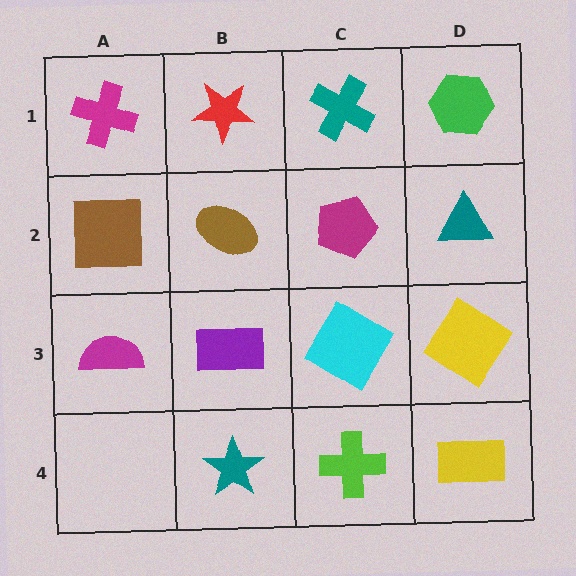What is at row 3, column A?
A magenta semicircle.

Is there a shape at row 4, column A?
No, that cell is empty.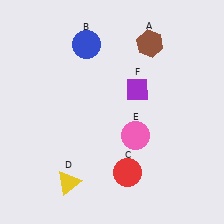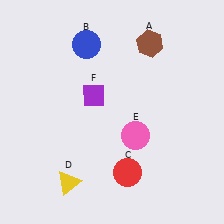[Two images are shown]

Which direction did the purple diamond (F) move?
The purple diamond (F) moved left.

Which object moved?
The purple diamond (F) moved left.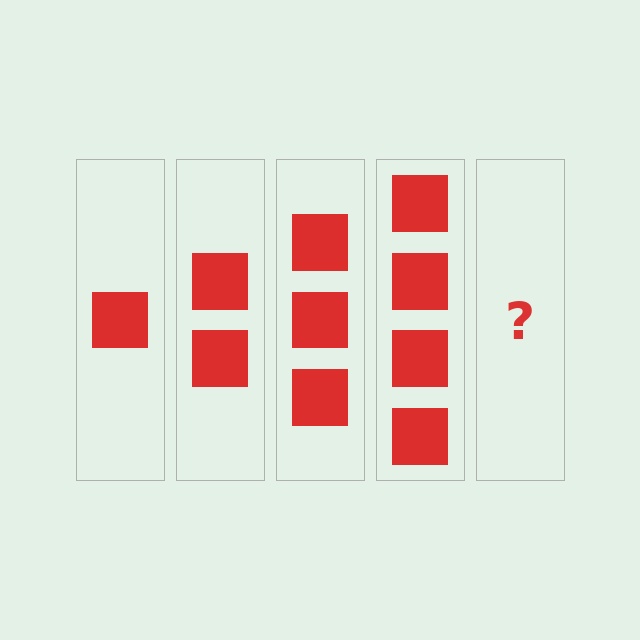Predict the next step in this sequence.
The next step is 5 squares.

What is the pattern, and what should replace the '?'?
The pattern is that each step adds one more square. The '?' should be 5 squares.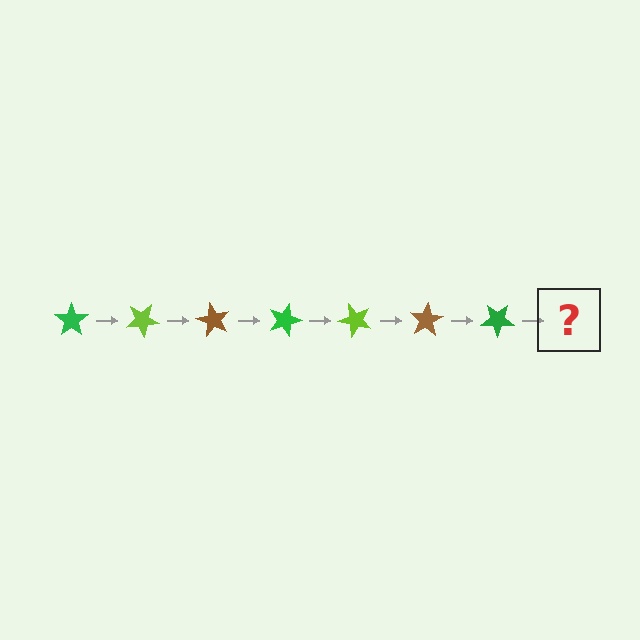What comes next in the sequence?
The next element should be a lime star, rotated 210 degrees from the start.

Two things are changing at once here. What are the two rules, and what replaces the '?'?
The two rules are that it rotates 30 degrees each step and the color cycles through green, lime, and brown. The '?' should be a lime star, rotated 210 degrees from the start.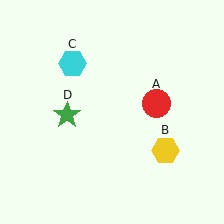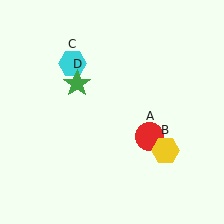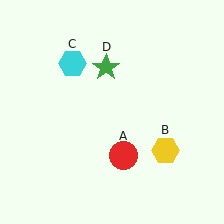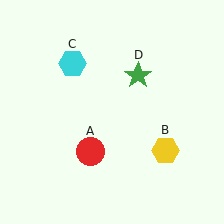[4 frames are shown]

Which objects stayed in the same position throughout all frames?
Yellow hexagon (object B) and cyan hexagon (object C) remained stationary.